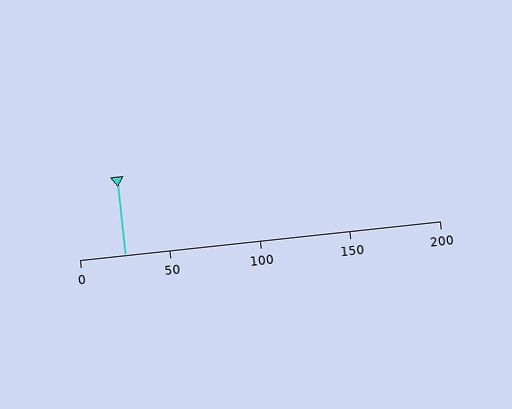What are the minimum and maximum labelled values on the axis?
The axis runs from 0 to 200.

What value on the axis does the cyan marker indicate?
The marker indicates approximately 25.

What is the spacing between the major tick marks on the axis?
The major ticks are spaced 50 apart.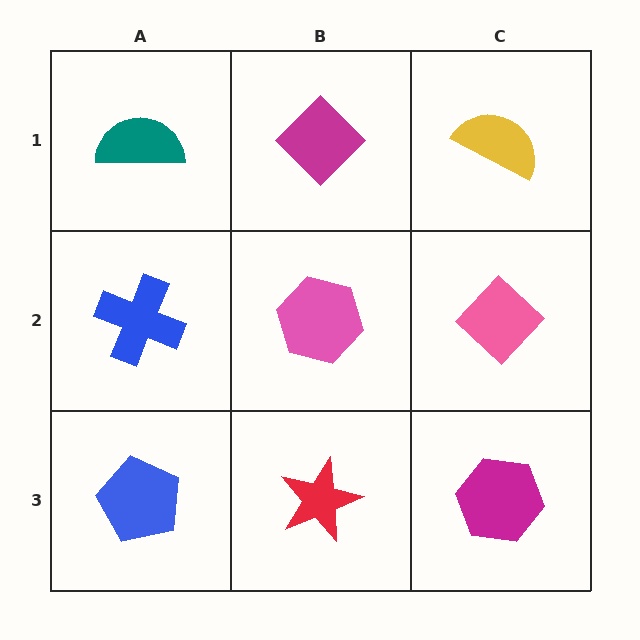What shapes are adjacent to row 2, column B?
A magenta diamond (row 1, column B), a red star (row 3, column B), a blue cross (row 2, column A), a pink diamond (row 2, column C).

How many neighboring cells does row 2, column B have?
4.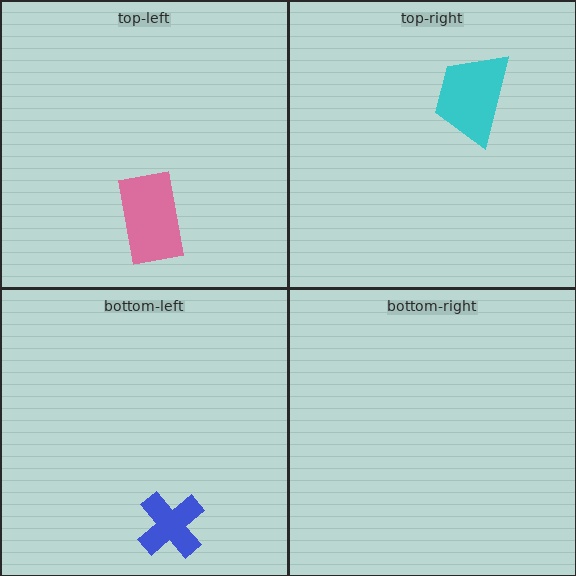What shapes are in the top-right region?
The cyan trapezoid.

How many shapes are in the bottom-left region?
1.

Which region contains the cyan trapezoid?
The top-right region.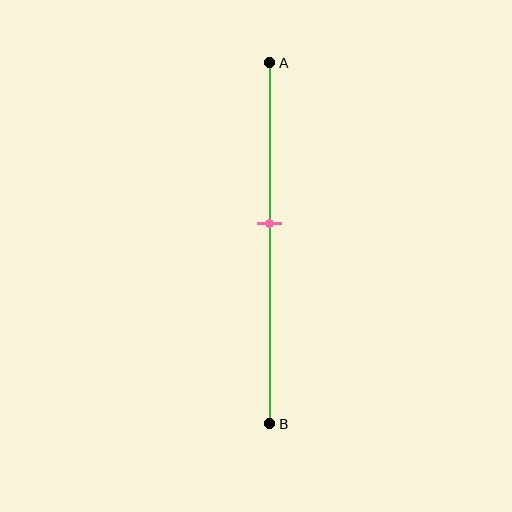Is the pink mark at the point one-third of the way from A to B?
No, the mark is at about 45% from A, not at the 33% one-third point.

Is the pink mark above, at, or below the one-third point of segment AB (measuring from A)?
The pink mark is below the one-third point of segment AB.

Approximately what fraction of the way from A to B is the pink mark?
The pink mark is approximately 45% of the way from A to B.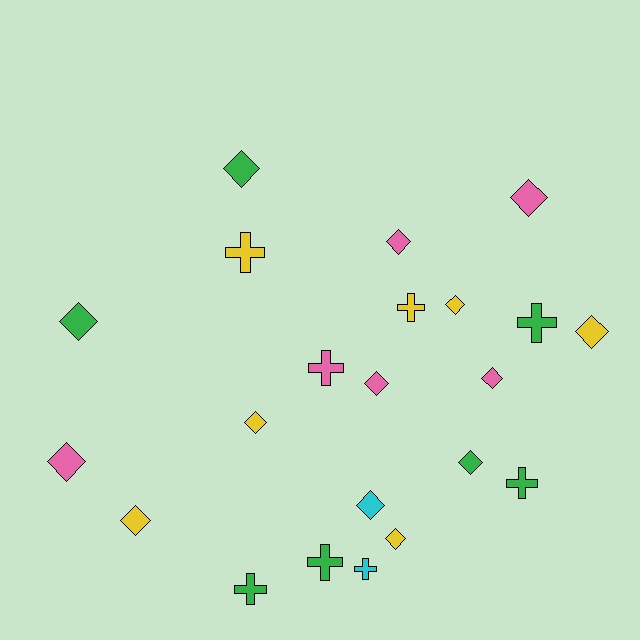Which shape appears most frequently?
Diamond, with 14 objects.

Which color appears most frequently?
Green, with 7 objects.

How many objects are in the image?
There are 22 objects.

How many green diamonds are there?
There are 3 green diamonds.